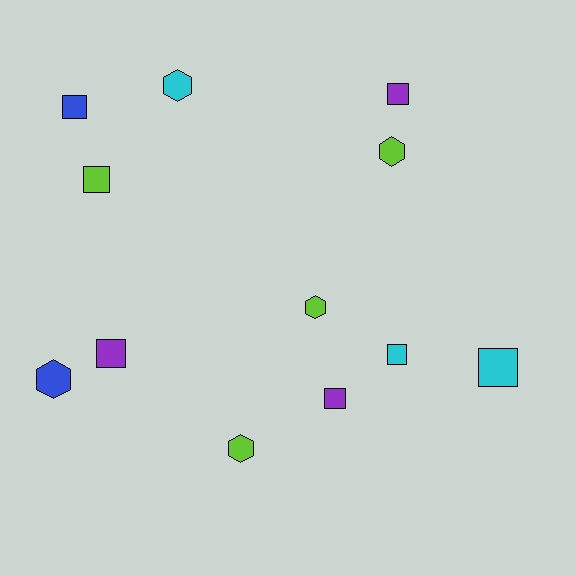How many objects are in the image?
There are 12 objects.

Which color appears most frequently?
Lime, with 4 objects.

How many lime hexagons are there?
There are 3 lime hexagons.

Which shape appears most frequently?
Square, with 7 objects.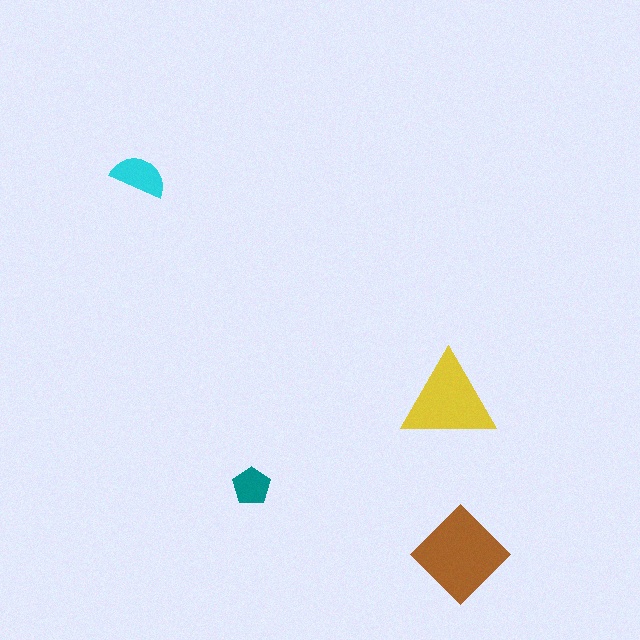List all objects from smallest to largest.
The teal pentagon, the cyan semicircle, the yellow triangle, the brown diamond.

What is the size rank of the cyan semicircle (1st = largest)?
3rd.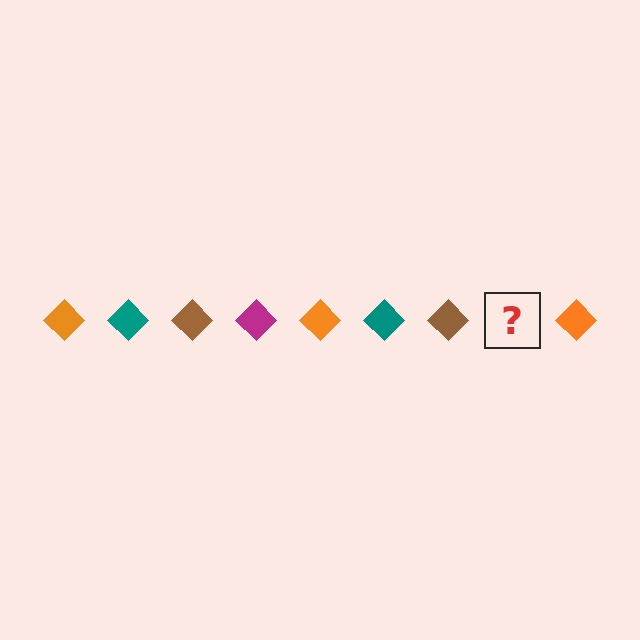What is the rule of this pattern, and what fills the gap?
The rule is that the pattern cycles through orange, teal, brown, magenta diamonds. The gap should be filled with a magenta diamond.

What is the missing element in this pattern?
The missing element is a magenta diamond.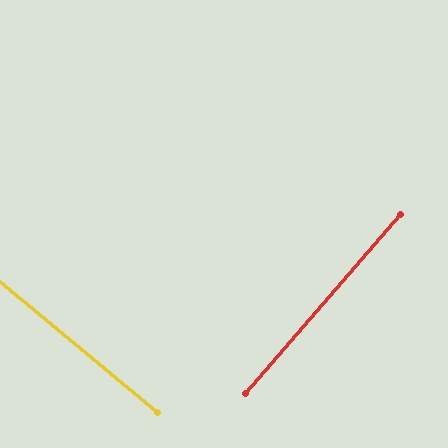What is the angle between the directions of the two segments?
Approximately 88 degrees.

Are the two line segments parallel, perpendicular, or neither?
Perpendicular — they meet at approximately 88°.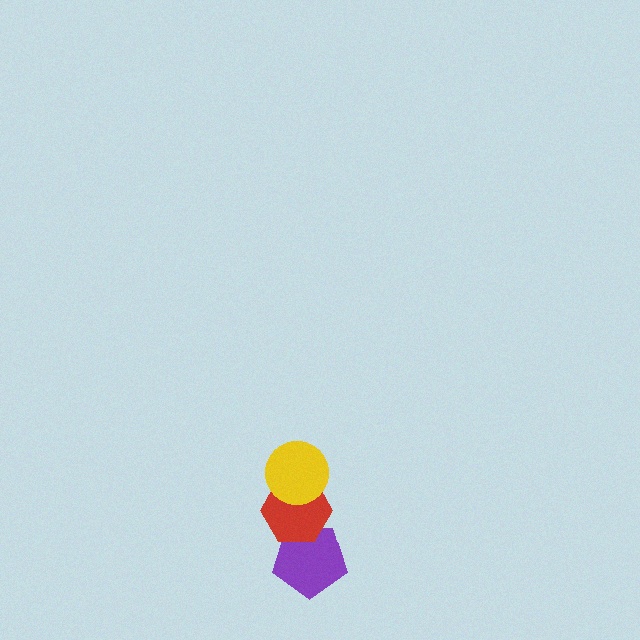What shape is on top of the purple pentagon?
The red hexagon is on top of the purple pentagon.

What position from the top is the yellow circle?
The yellow circle is 1st from the top.